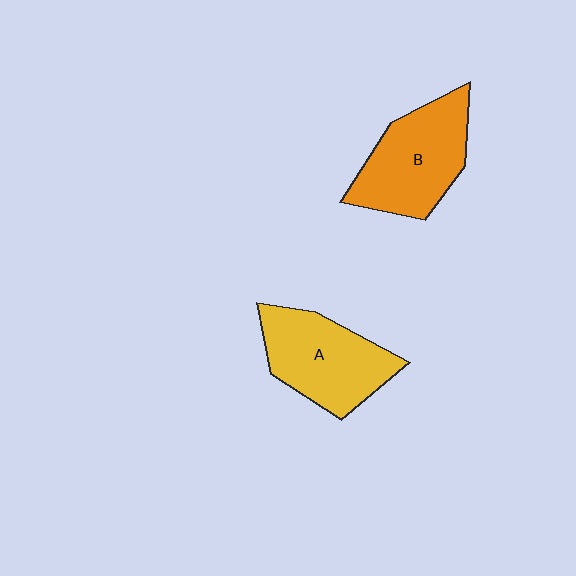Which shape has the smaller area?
Shape A (yellow).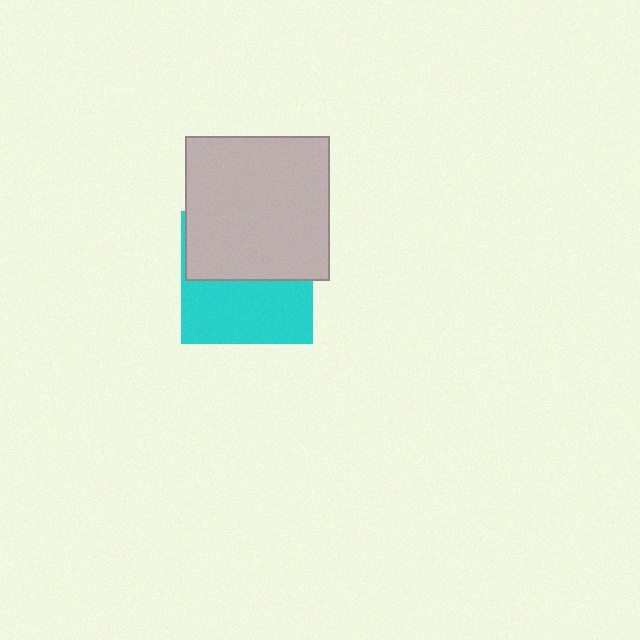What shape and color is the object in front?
The object in front is a light gray square.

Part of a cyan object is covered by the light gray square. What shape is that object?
It is a square.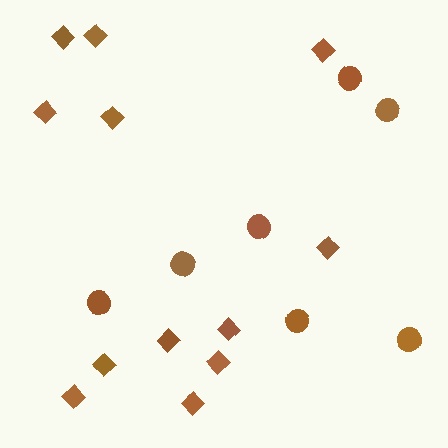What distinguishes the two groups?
There are 2 groups: one group of diamonds (12) and one group of circles (7).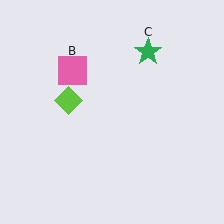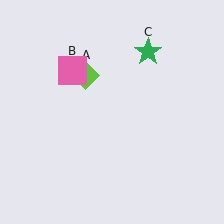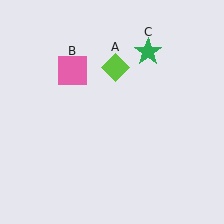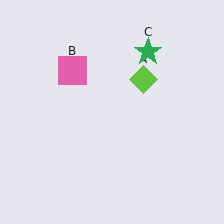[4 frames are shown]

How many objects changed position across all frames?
1 object changed position: lime diamond (object A).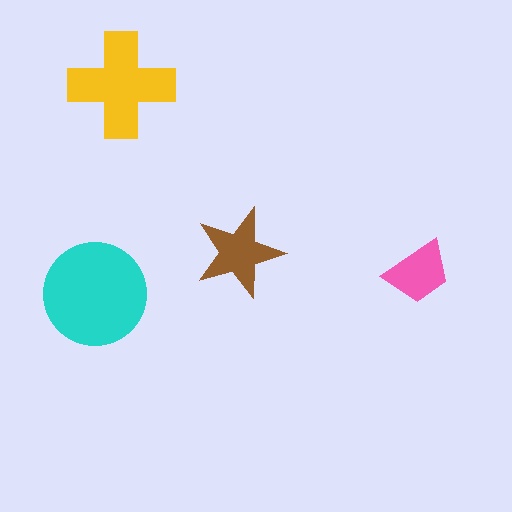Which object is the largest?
The cyan circle.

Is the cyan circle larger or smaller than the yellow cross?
Larger.